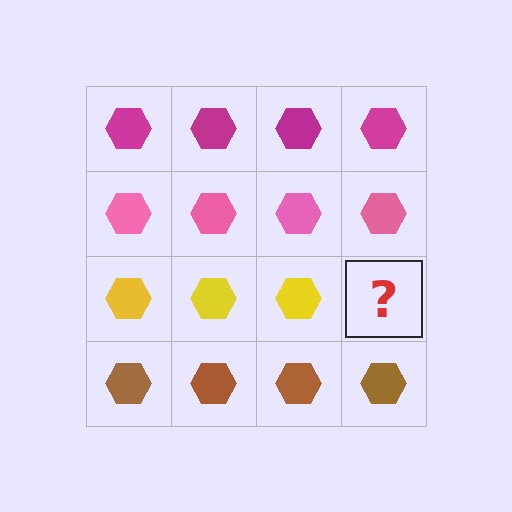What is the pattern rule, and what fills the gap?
The rule is that each row has a consistent color. The gap should be filled with a yellow hexagon.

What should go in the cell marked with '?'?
The missing cell should contain a yellow hexagon.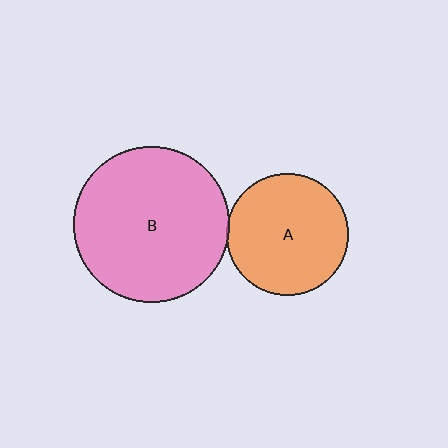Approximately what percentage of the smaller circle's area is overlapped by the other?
Approximately 5%.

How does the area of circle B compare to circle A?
Approximately 1.6 times.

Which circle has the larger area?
Circle B (pink).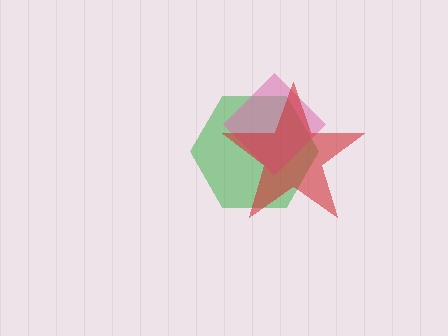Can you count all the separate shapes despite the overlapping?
Yes, there are 3 separate shapes.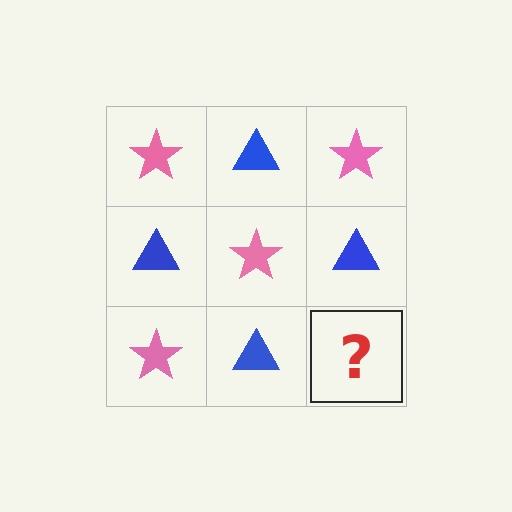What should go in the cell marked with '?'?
The missing cell should contain a pink star.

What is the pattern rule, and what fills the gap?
The rule is that it alternates pink star and blue triangle in a checkerboard pattern. The gap should be filled with a pink star.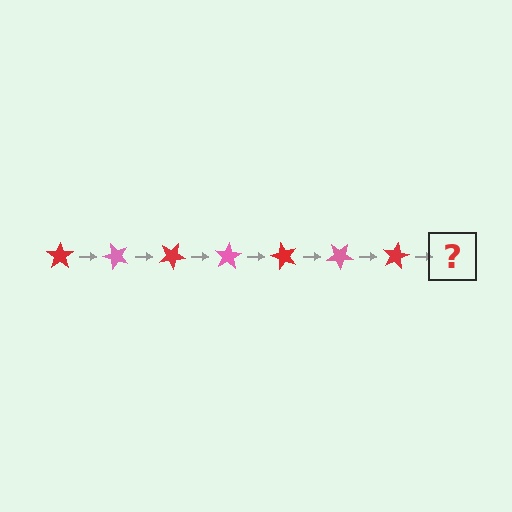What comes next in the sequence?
The next element should be a pink star, rotated 350 degrees from the start.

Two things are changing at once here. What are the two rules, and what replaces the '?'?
The two rules are that it rotates 50 degrees each step and the color cycles through red and pink. The '?' should be a pink star, rotated 350 degrees from the start.